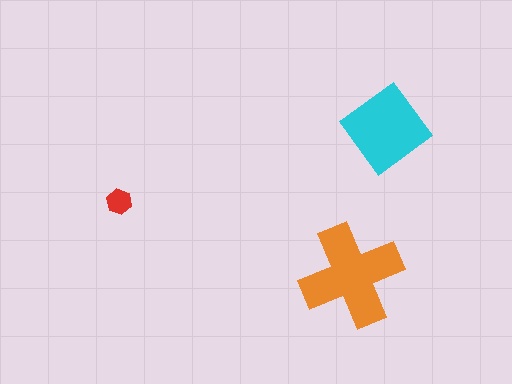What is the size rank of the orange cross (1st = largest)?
1st.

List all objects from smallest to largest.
The red hexagon, the cyan diamond, the orange cross.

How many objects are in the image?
There are 3 objects in the image.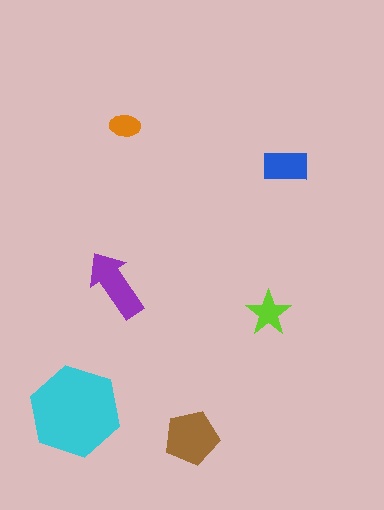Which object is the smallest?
The orange ellipse.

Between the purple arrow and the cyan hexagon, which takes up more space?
The cyan hexagon.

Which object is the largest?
The cyan hexagon.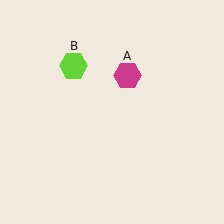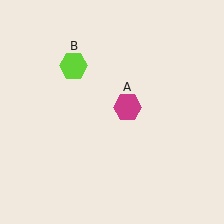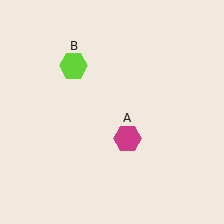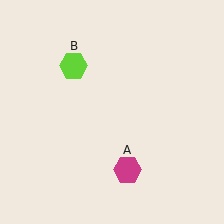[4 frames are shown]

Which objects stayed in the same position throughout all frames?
Lime hexagon (object B) remained stationary.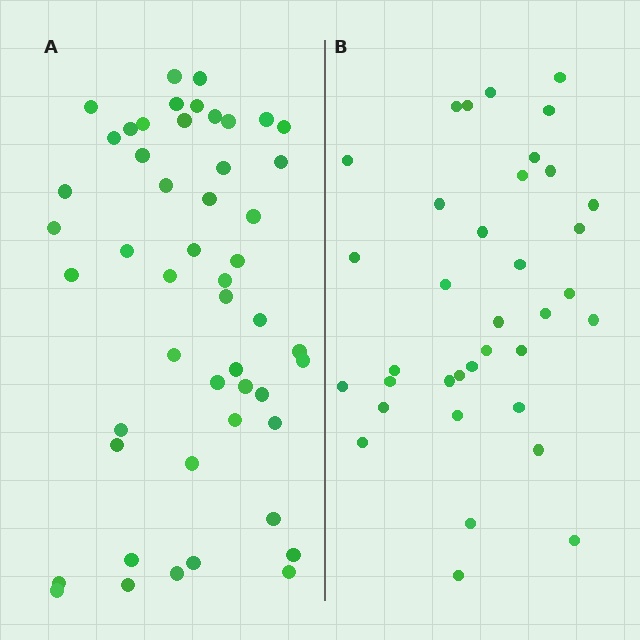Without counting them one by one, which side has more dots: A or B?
Region A (the left region) has more dots.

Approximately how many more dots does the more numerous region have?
Region A has approximately 15 more dots than region B.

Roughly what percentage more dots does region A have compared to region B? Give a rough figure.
About 40% more.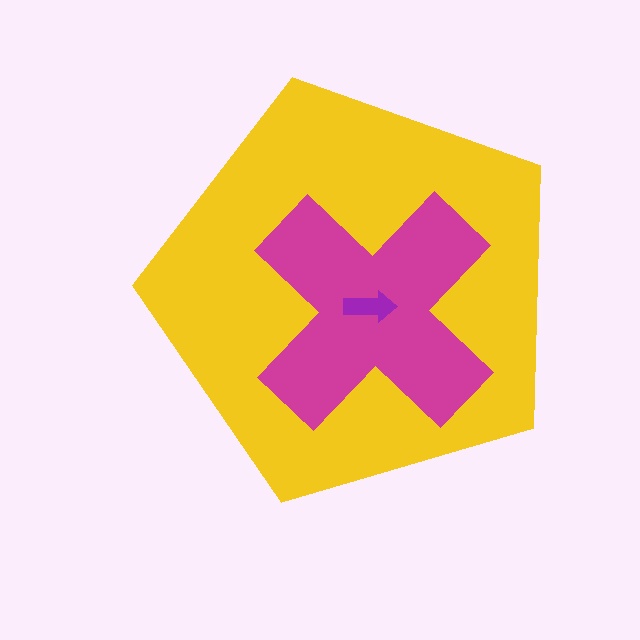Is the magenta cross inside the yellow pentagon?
Yes.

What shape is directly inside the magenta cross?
The purple arrow.